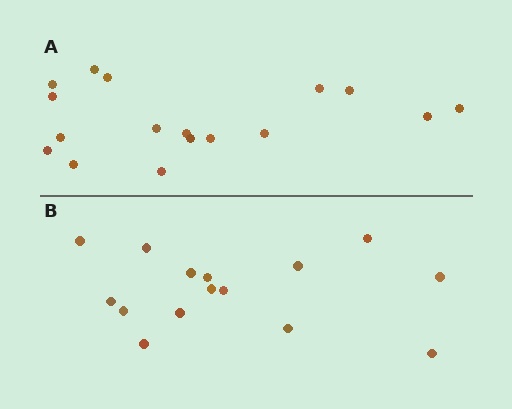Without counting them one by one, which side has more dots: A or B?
Region A (the top region) has more dots.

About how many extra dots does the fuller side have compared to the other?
Region A has just a few more — roughly 2 or 3 more dots than region B.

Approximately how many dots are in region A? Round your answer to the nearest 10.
About 20 dots. (The exact count is 17, which rounds to 20.)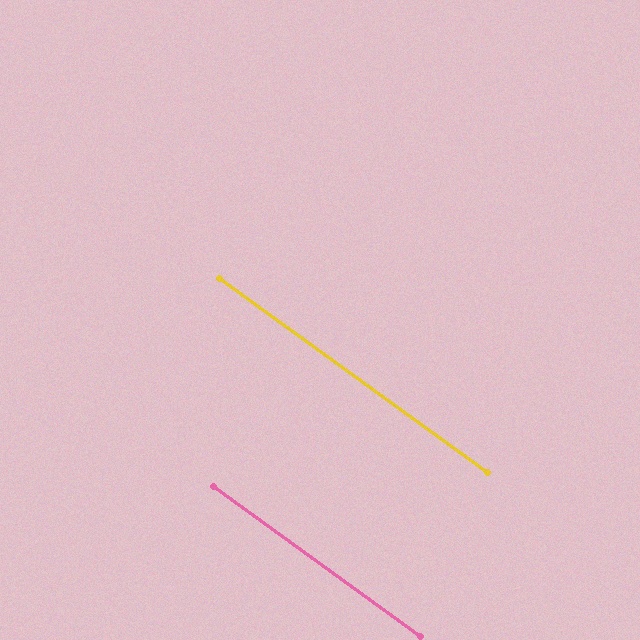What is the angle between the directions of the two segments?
Approximately 0 degrees.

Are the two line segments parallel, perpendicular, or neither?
Parallel — their directions differ by only 0.2°.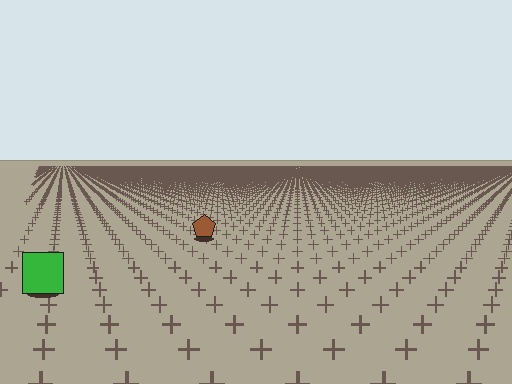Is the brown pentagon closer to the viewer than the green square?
No. The green square is closer — you can tell from the texture gradient: the ground texture is coarser near it.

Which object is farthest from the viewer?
The brown pentagon is farthest from the viewer. It appears smaller and the ground texture around it is denser.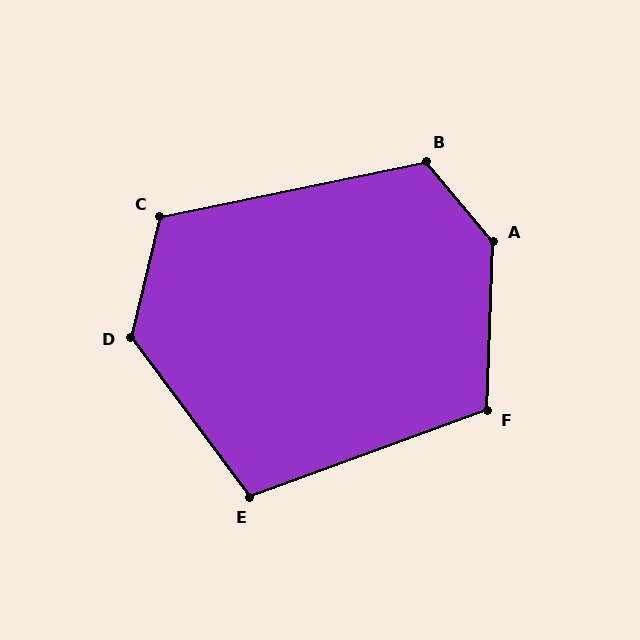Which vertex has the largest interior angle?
A, at approximately 138 degrees.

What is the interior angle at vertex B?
Approximately 119 degrees (obtuse).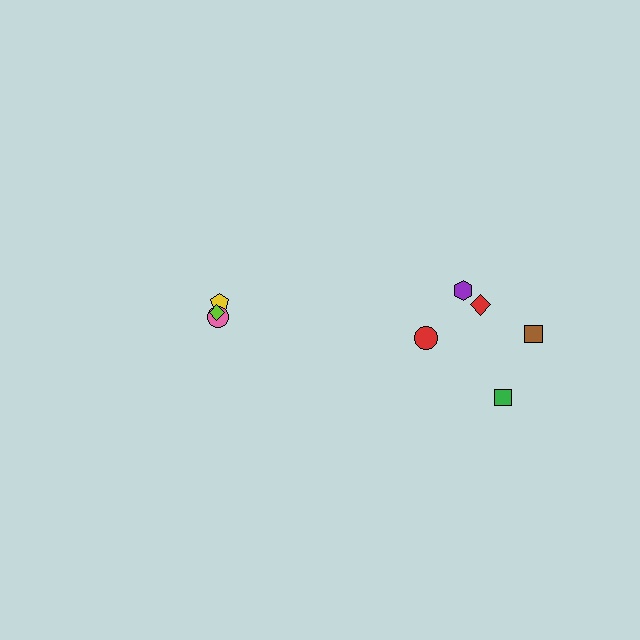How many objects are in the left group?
There are 3 objects.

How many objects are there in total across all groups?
There are 8 objects.